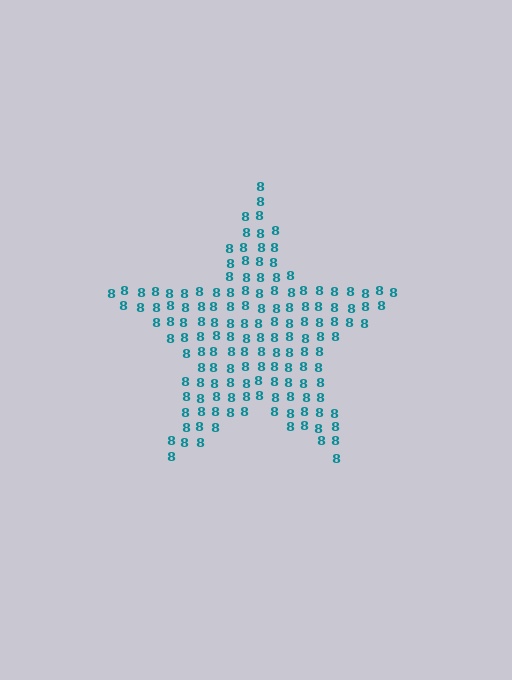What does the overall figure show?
The overall figure shows a star.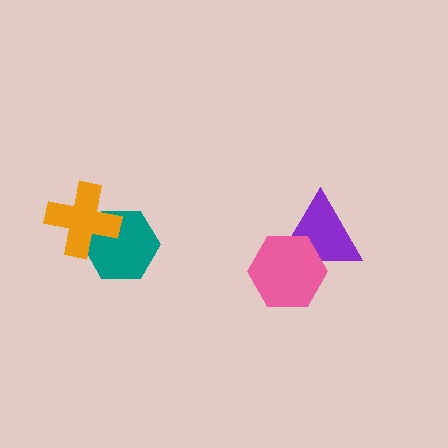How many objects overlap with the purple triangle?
1 object overlaps with the purple triangle.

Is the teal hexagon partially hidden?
Yes, it is partially covered by another shape.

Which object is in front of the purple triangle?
The pink hexagon is in front of the purple triangle.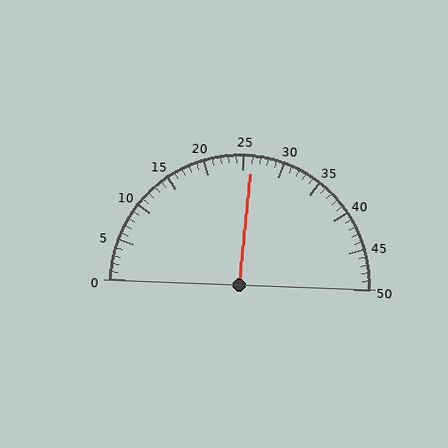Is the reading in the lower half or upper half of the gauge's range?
The reading is in the upper half of the range (0 to 50).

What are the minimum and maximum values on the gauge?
The gauge ranges from 0 to 50.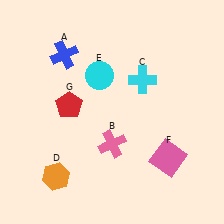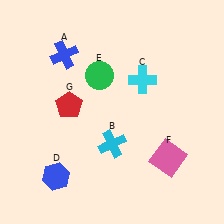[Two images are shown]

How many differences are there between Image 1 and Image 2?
There are 3 differences between the two images.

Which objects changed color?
B changed from pink to cyan. D changed from orange to blue. E changed from cyan to green.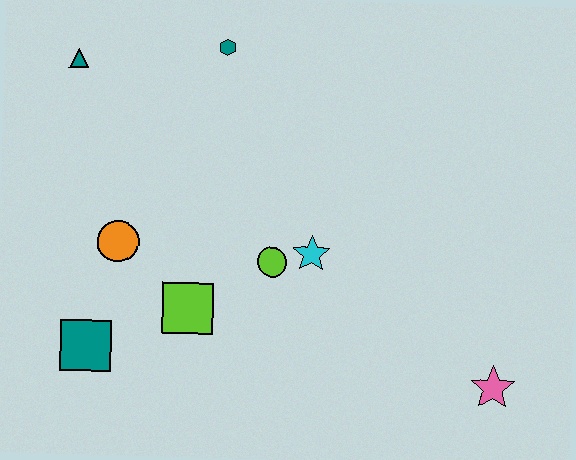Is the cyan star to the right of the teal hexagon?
Yes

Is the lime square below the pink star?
No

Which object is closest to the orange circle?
The lime square is closest to the orange circle.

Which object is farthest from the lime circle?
The teal triangle is farthest from the lime circle.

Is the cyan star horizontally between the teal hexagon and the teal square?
No